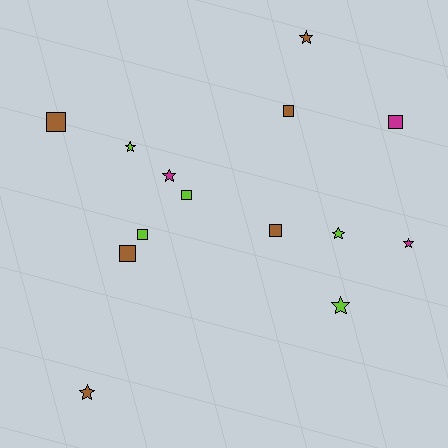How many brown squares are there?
There are 4 brown squares.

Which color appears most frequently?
Brown, with 6 objects.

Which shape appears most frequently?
Star, with 7 objects.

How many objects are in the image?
There are 14 objects.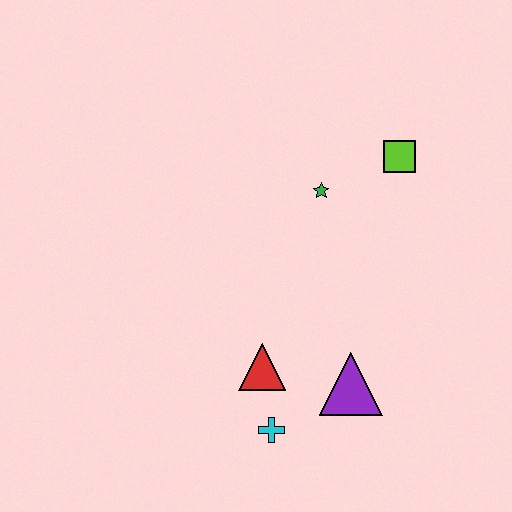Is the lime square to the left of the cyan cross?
No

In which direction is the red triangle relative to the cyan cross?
The red triangle is above the cyan cross.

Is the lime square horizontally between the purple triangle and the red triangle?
No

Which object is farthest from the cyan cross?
The lime square is farthest from the cyan cross.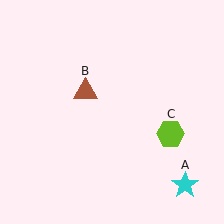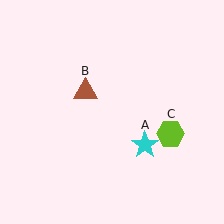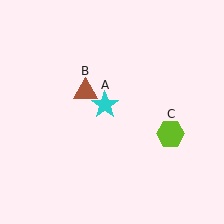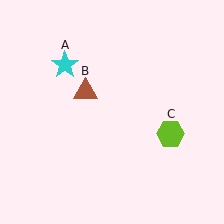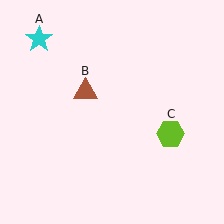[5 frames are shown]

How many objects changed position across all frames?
1 object changed position: cyan star (object A).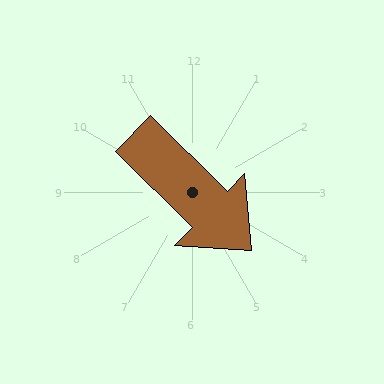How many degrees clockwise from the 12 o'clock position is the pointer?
Approximately 135 degrees.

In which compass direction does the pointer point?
Southeast.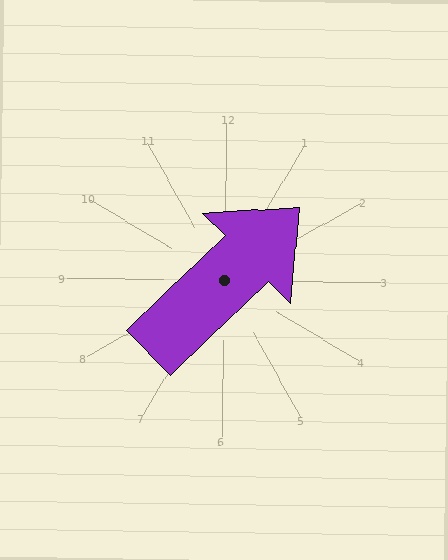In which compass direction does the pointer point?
Northeast.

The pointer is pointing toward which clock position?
Roughly 2 o'clock.